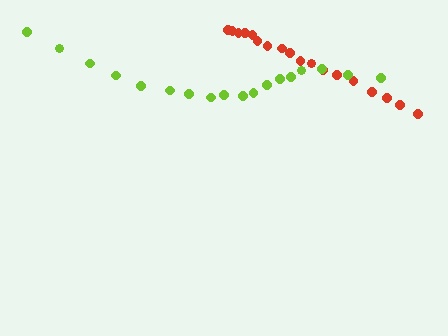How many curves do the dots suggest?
There are 2 distinct paths.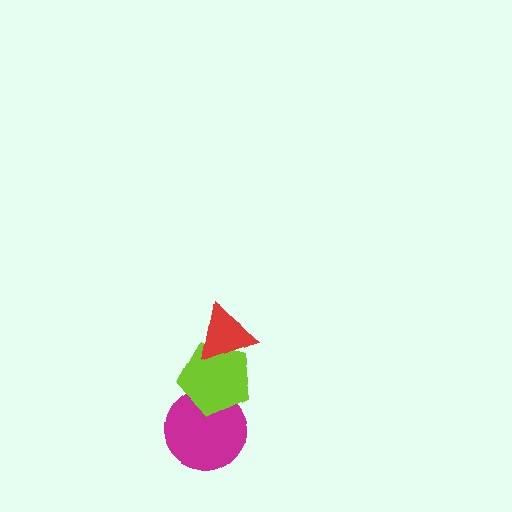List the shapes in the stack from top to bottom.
From top to bottom: the red triangle, the lime pentagon, the magenta circle.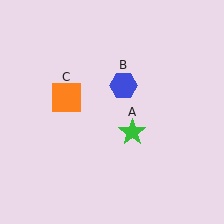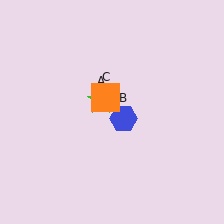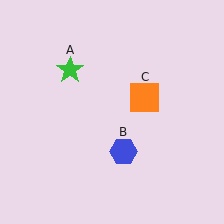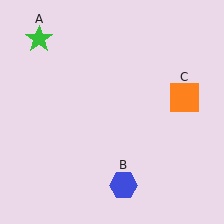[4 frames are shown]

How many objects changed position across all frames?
3 objects changed position: green star (object A), blue hexagon (object B), orange square (object C).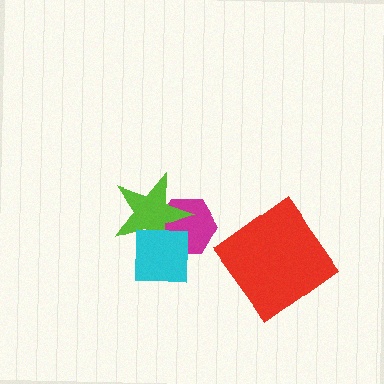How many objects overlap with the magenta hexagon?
2 objects overlap with the magenta hexagon.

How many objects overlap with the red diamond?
0 objects overlap with the red diamond.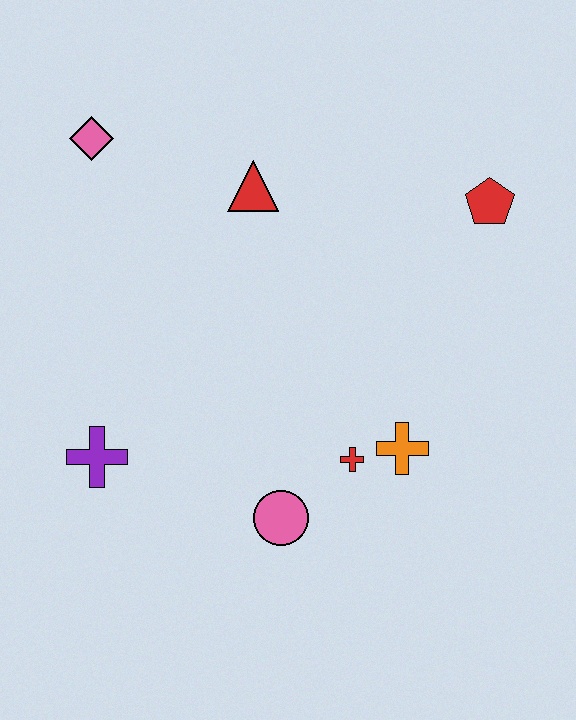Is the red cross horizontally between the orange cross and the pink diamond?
Yes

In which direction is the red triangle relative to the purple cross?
The red triangle is above the purple cross.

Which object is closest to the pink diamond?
The red triangle is closest to the pink diamond.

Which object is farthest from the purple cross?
The red pentagon is farthest from the purple cross.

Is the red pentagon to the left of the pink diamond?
No